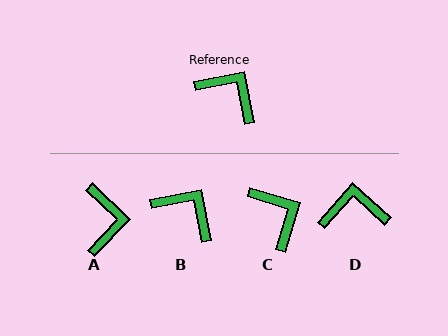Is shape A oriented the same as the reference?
No, it is off by about 55 degrees.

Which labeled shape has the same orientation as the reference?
B.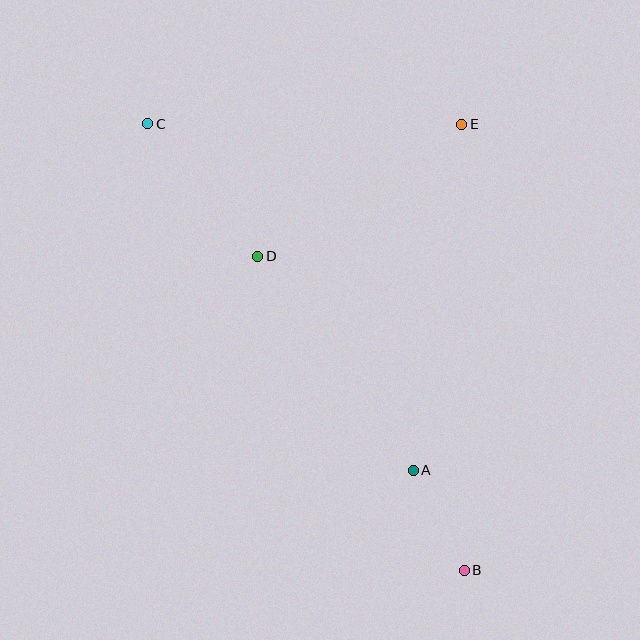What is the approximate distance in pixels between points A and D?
The distance between A and D is approximately 264 pixels.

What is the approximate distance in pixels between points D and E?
The distance between D and E is approximately 243 pixels.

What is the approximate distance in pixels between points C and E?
The distance between C and E is approximately 314 pixels.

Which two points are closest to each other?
Points A and B are closest to each other.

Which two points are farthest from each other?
Points B and C are farthest from each other.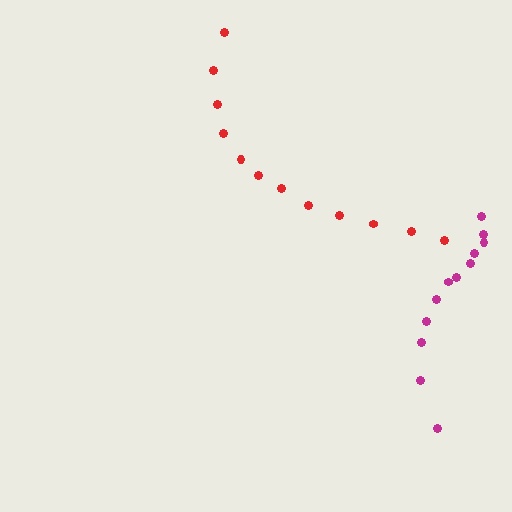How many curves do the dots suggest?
There are 2 distinct paths.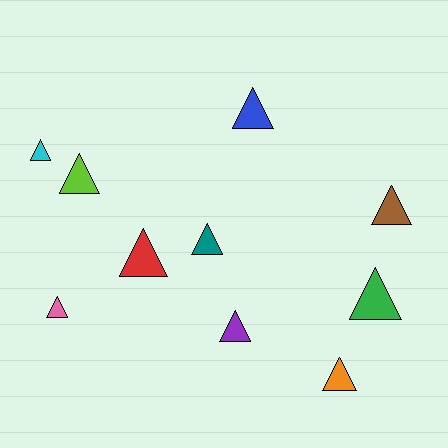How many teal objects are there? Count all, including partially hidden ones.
There is 1 teal object.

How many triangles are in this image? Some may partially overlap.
There are 10 triangles.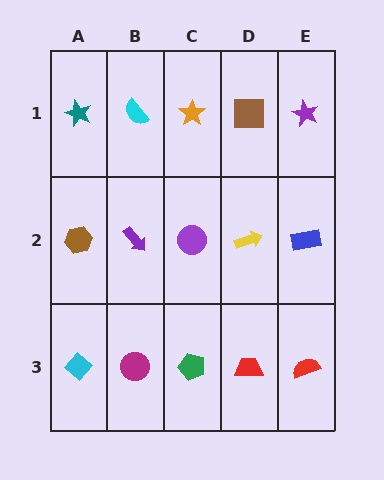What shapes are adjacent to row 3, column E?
A blue rectangle (row 2, column E), a red trapezoid (row 3, column D).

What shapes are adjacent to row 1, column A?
A brown hexagon (row 2, column A), a cyan semicircle (row 1, column B).